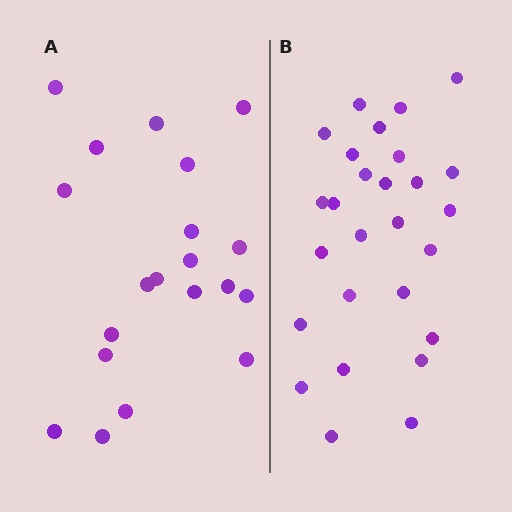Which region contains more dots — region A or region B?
Region B (the right region) has more dots.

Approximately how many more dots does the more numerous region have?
Region B has roughly 8 or so more dots than region A.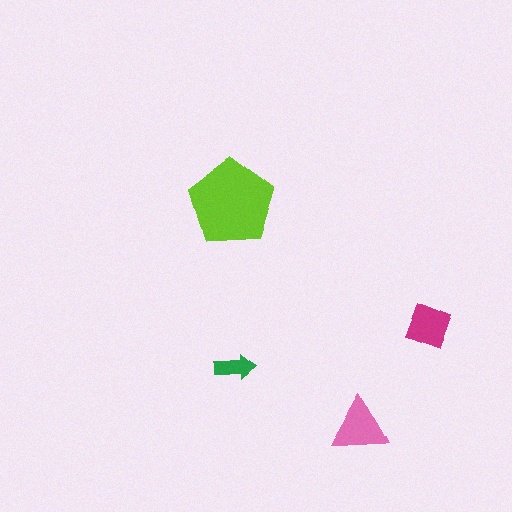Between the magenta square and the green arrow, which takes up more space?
The magenta square.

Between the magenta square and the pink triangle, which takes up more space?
The pink triangle.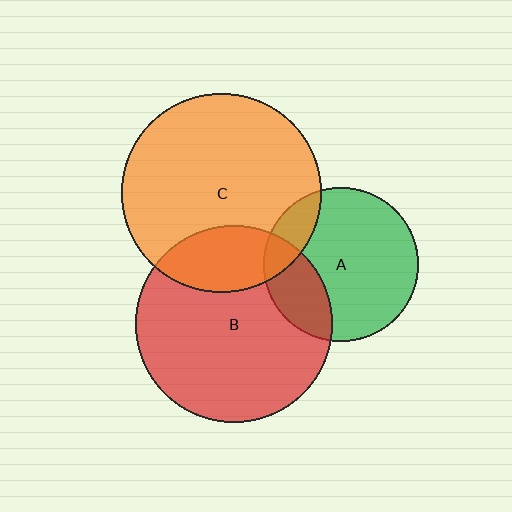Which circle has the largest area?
Circle C (orange).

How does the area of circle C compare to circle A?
Approximately 1.7 times.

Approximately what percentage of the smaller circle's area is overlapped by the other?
Approximately 25%.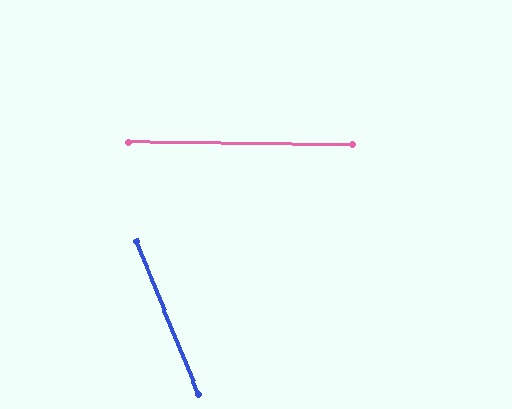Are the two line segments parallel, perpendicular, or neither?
Neither parallel nor perpendicular — they differ by about 67°.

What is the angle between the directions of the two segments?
Approximately 67 degrees.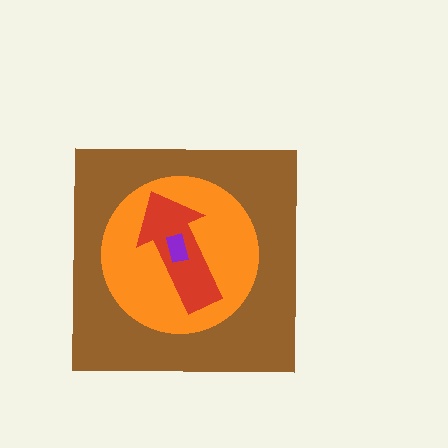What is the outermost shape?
The brown square.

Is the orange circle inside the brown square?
Yes.